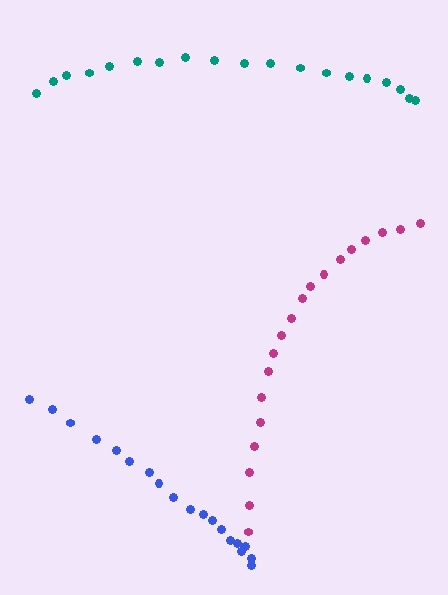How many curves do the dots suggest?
There are 3 distinct paths.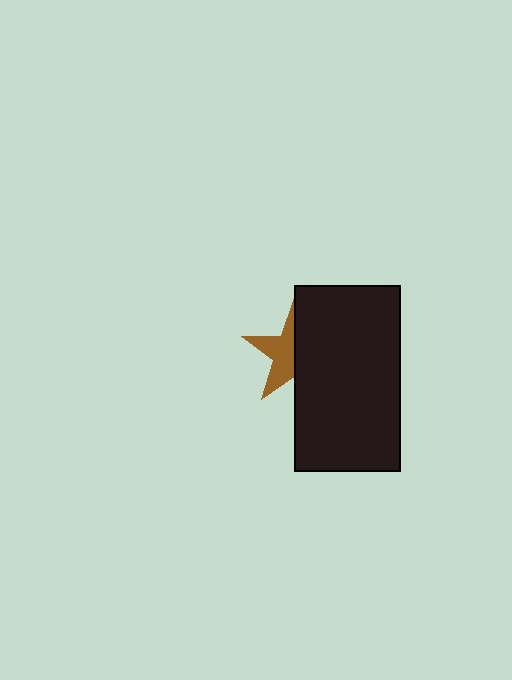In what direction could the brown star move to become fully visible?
The brown star could move left. That would shift it out from behind the black rectangle entirely.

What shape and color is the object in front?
The object in front is a black rectangle.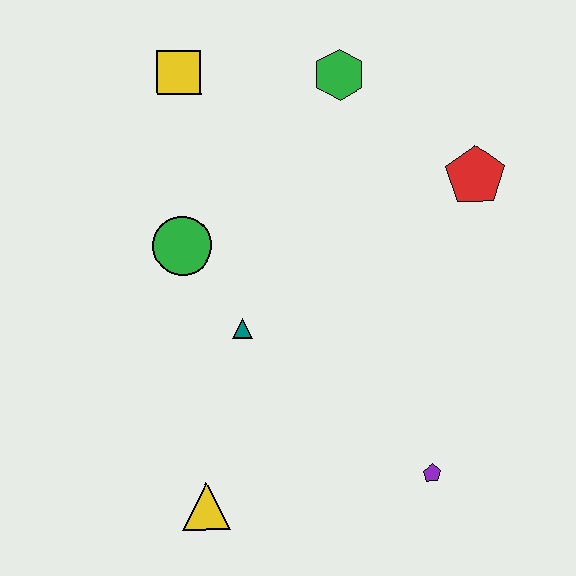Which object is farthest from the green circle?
The purple pentagon is farthest from the green circle.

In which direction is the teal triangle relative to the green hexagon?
The teal triangle is below the green hexagon.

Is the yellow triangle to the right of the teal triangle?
No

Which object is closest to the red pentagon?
The green hexagon is closest to the red pentagon.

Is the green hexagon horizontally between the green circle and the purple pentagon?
Yes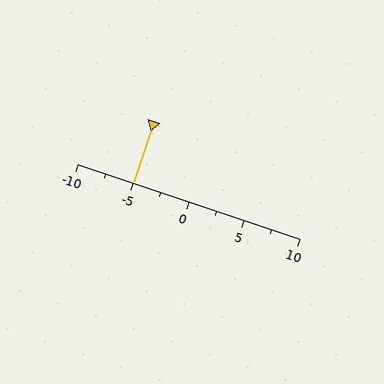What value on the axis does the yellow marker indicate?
The marker indicates approximately -5.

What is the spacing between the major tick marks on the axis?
The major ticks are spaced 5 apart.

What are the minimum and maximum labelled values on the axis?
The axis runs from -10 to 10.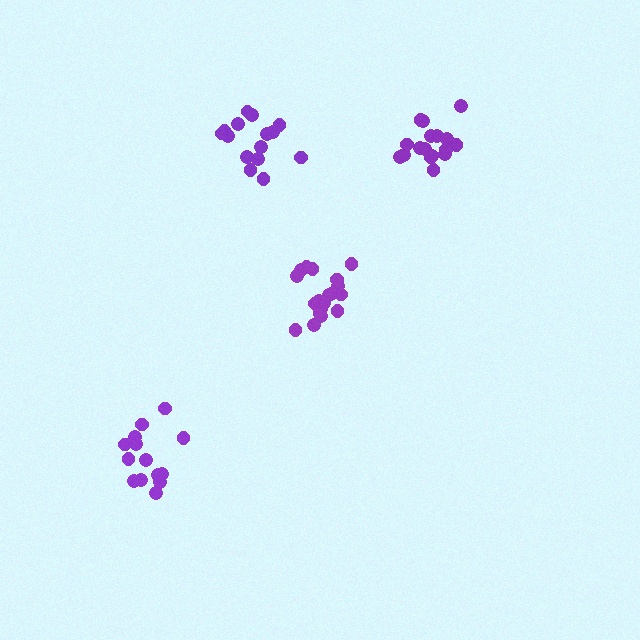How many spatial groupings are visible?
There are 4 spatial groupings.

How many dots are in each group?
Group 1: 17 dots, Group 2: 15 dots, Group 3: 14 dots, Group 4: 19 dots (65 total).